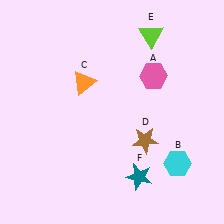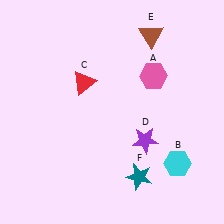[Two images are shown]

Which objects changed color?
C changed from orange to red. D changed from brown to purple. E changed from lime to brown.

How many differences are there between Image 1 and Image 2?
There are 3 differences between the two images.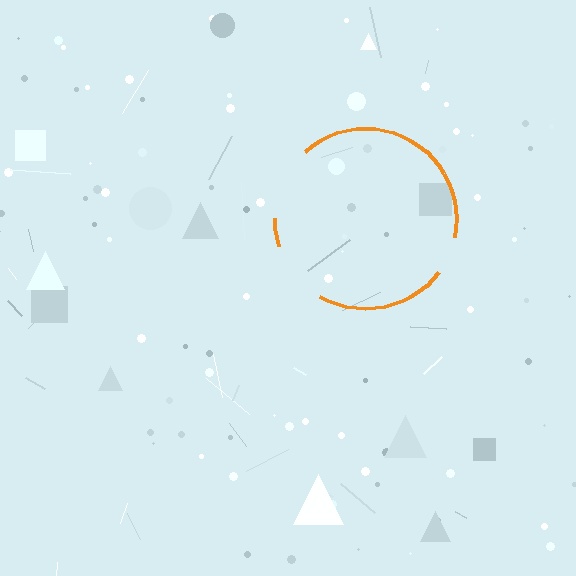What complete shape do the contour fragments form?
The contour fragments form a circle.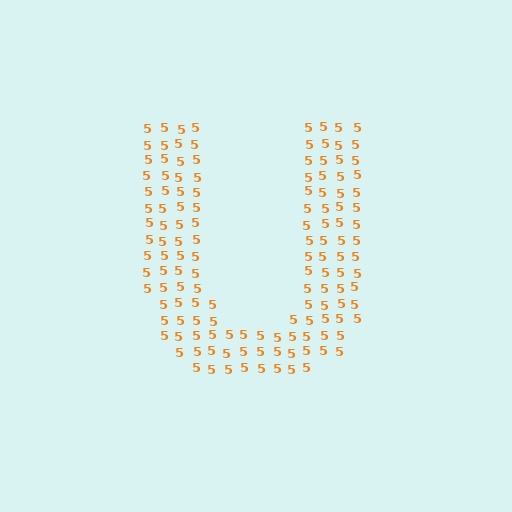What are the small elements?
The small elements are digit 5's.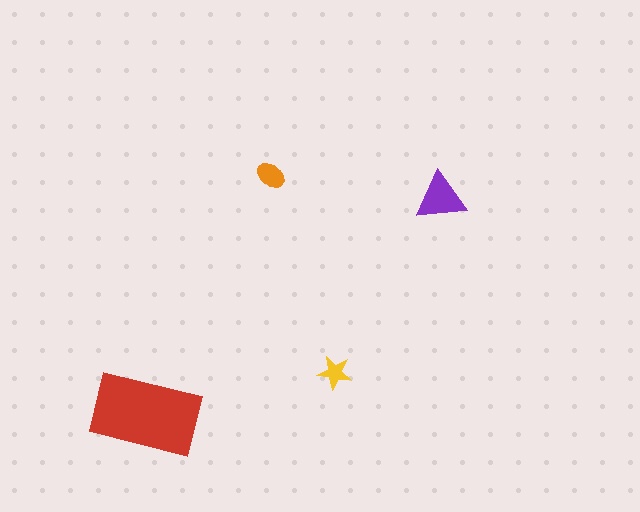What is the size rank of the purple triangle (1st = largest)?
2nd.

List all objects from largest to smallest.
The red rectangle, the purple triangle, the orange ellipse, the yellow star.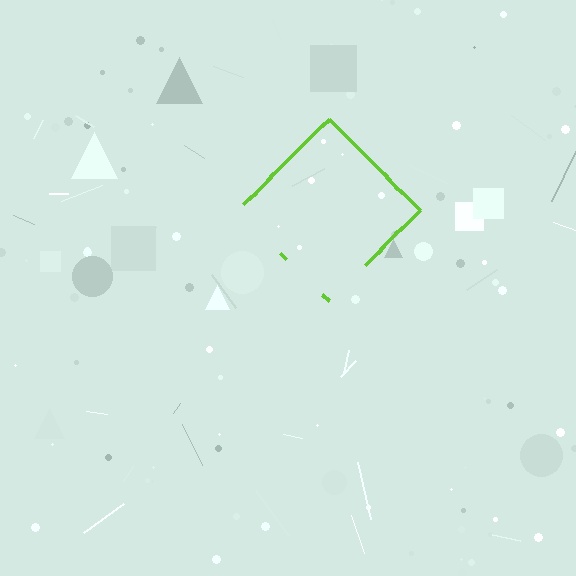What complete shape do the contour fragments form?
The contour fragments form a diamond.